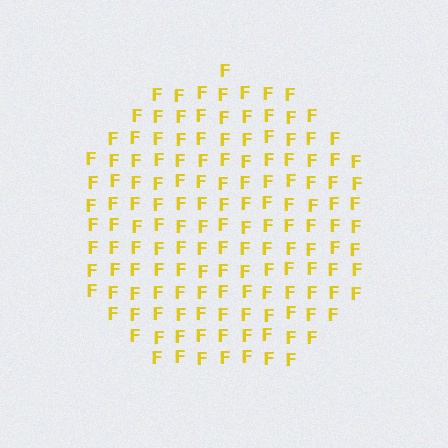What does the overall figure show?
The overall figure shows a circle.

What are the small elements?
The small elements are letter F's.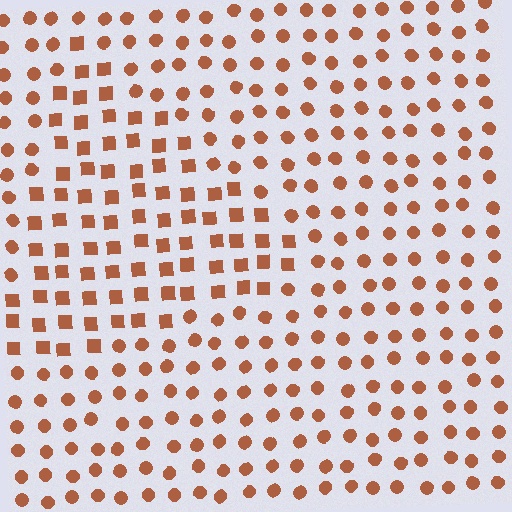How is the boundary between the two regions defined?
The boundary is defined by a change in element shape: squares inside vs. circles outside. All elements share the same color and spacing.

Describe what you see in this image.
The image is filled with small brown elements arranged in a uniform grid. A triangle-shaped region contains squares, while the surrounding area contains circles. The boundary is defined purely by the change in element shape.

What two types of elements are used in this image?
The image uses squares inside the triangle region and circles outside it.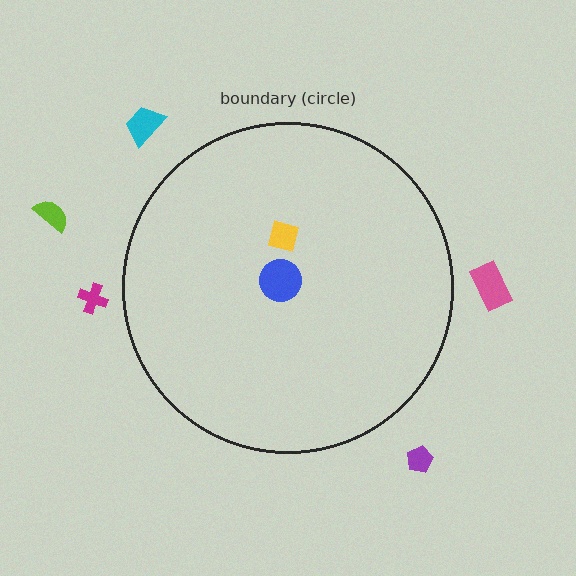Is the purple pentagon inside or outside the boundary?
Outside.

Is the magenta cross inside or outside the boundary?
Outside.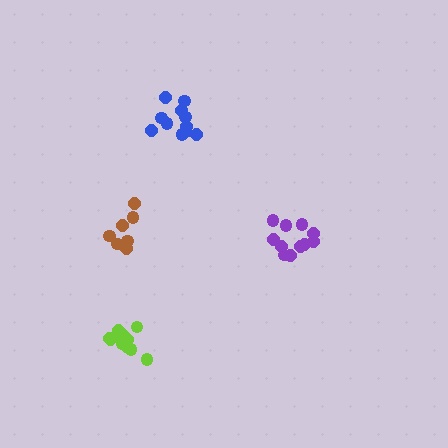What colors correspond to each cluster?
The clusters are colored: blue, brown, lime, purple.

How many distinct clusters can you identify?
There are 4 distinct clusters.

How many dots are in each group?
Group 1: 11 dots, Group 2: 7 dots, Group 3: 11 dots, Group 4: 11 dots (40 total).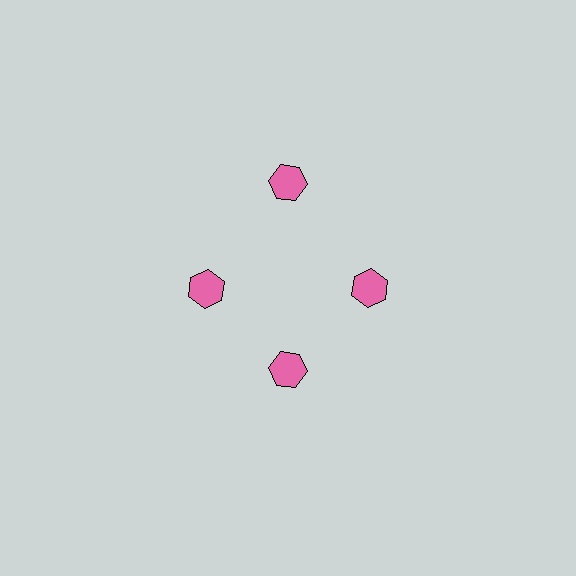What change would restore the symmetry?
The symmetry would be restored by moving it inward, back onto the ring so that all 4 hexagons sit at equal angles and equal distance from the center.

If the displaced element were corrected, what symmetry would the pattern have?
It would have 4-fold rotational symmetry — the pattern would map onto itself every 90 degrees.